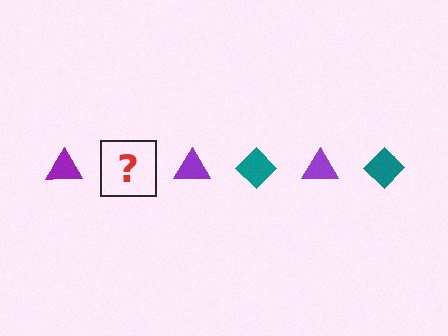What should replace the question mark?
The question mark should be replaced with a teal diamond.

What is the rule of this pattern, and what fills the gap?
The rule is that the pattern alternates between purple triangle and teal diamond. The gap should be filled with a teal diamond.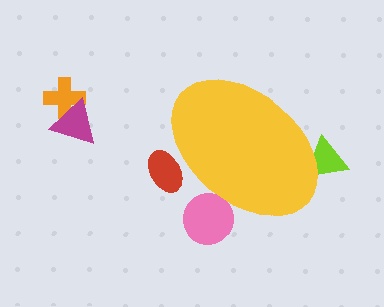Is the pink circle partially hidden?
Yes, the pink circle is partially hidden behind the yellow ellipse.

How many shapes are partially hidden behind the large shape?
3 shapes are partially hidden.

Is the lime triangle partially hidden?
Yes, the lime triangle is partially hidden behind the yellow ellipse.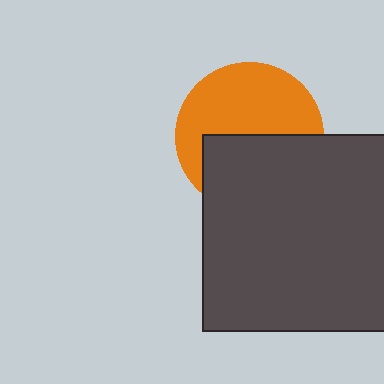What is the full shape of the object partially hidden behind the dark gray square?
The partially hidden object is an orange circle.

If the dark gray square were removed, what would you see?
You would see the complete orange circle.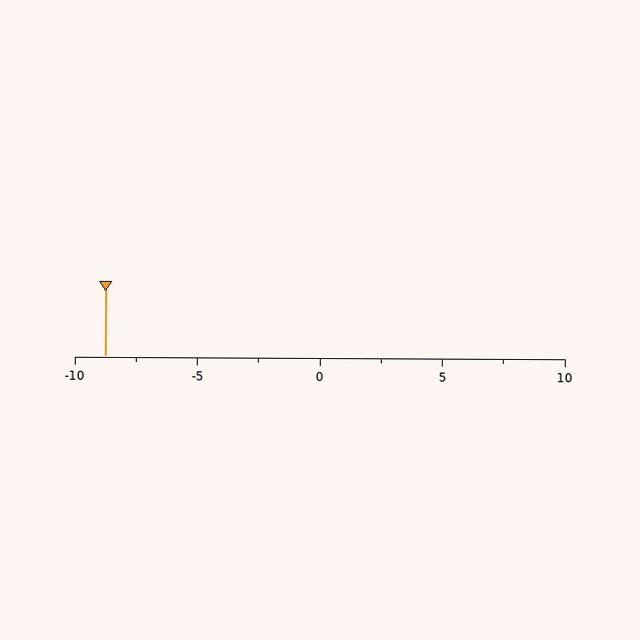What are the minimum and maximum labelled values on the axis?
The axis runs from -10 to 10.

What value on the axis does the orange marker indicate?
The marker indicates approximately -8.8.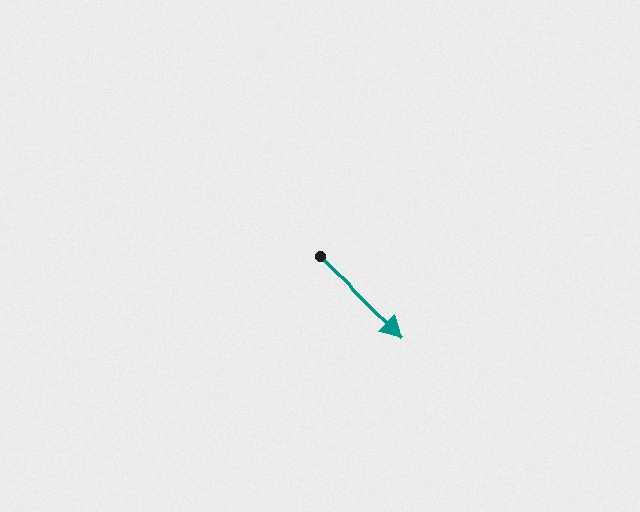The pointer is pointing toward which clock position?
Roughly 4 o'clock.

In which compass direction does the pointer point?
Southeast.